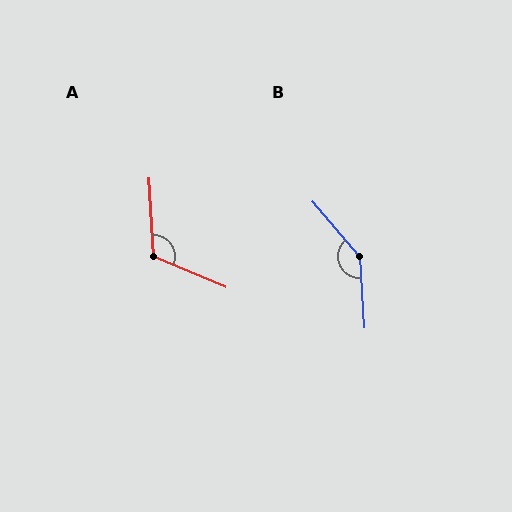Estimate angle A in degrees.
Approximately 116 degrees.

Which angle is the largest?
B, at approximately 143 degrees.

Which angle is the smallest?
A, at approximately 116 degrees.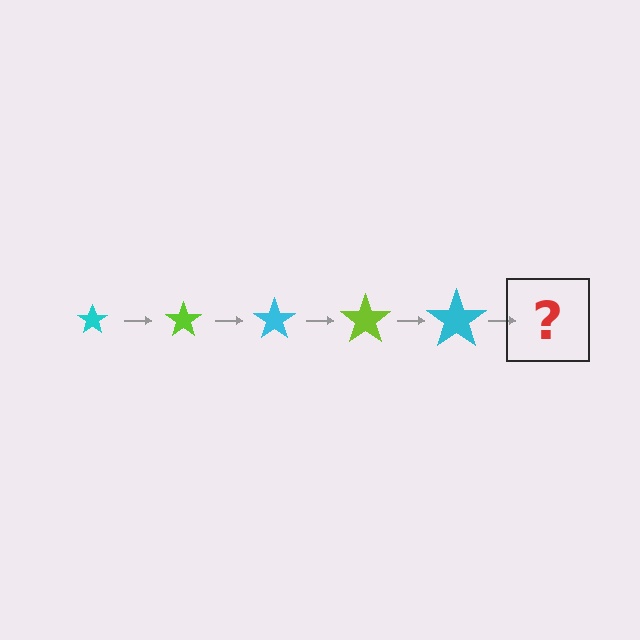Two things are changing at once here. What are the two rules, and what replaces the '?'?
The two rules are that the star grows larger each step and the color cycles through cyan and lime. The '?' should be a lime star, larger than the previous one.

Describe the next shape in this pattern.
It should be a lime star, larger than the previous one.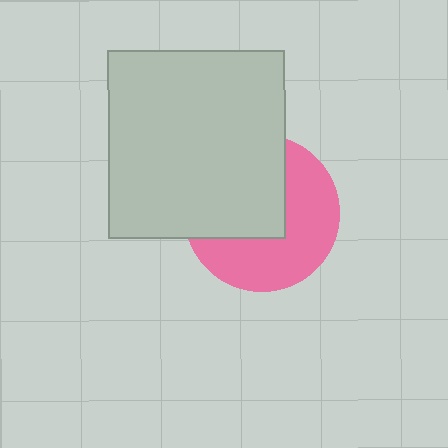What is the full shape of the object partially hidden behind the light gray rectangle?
The partially hidden object is a pink circle.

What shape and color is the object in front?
The object in front is a light gray rectangle.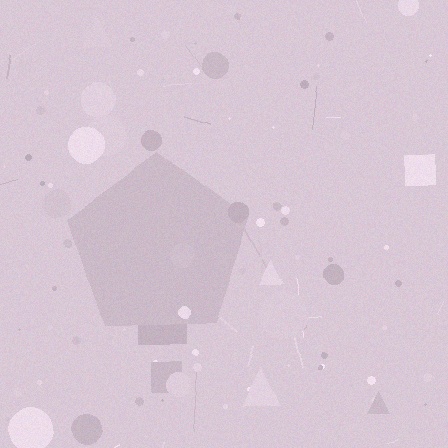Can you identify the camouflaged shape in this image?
The camouflaged shape is a pentagon.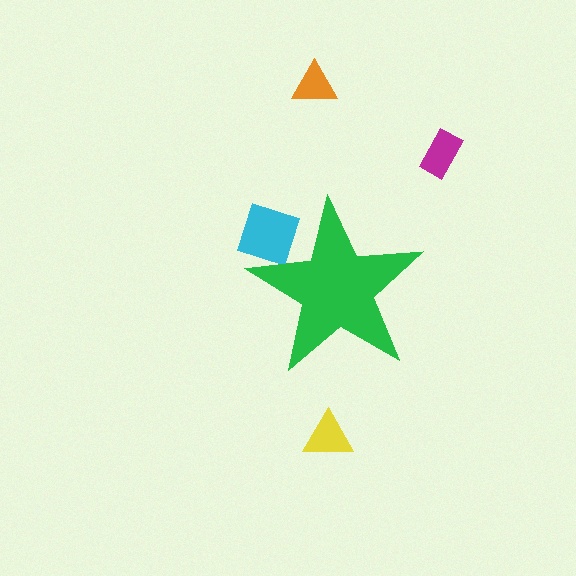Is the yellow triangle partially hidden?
No, the yellow triangle is fully visible.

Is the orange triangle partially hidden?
No, the orange triangle is fully visible.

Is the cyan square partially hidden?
Yes, the cyan square is partially hidden behind the green star.